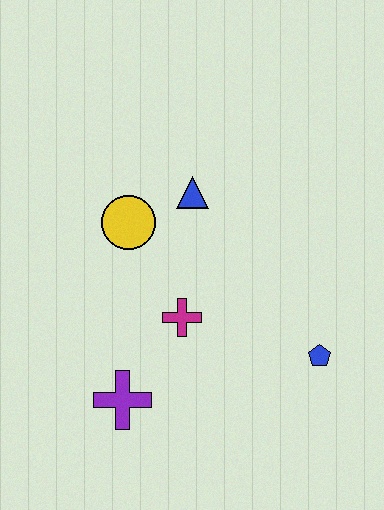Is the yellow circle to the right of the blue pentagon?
No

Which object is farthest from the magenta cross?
The blue pentagon is farthest from the magenta cross.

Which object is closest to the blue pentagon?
The magenta cross is closest to the blue pentagon.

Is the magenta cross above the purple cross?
Yes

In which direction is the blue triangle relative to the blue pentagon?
The blue triangle is above the blue pentagon.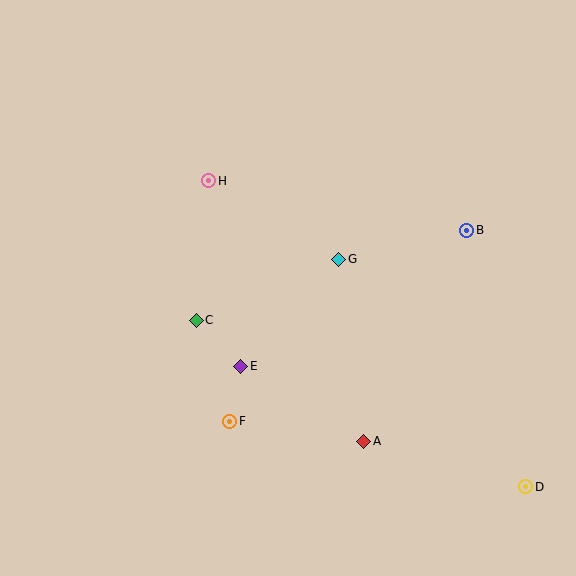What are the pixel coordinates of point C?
Point C is at (196, 320).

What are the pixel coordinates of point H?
Point H is at (209, 181).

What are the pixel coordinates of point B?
Point B is at (467, 230).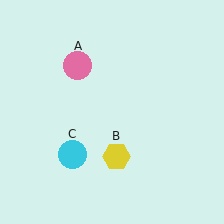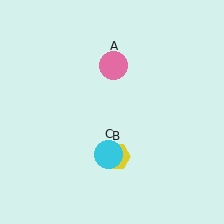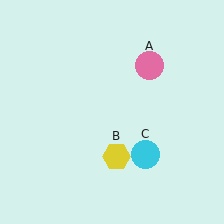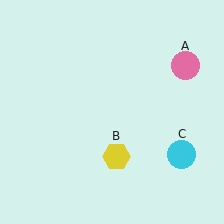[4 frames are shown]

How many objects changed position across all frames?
2 objects changed position: pink circle (object A), cyan circle (object C).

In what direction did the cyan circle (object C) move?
The cyan circle (object C) moved right.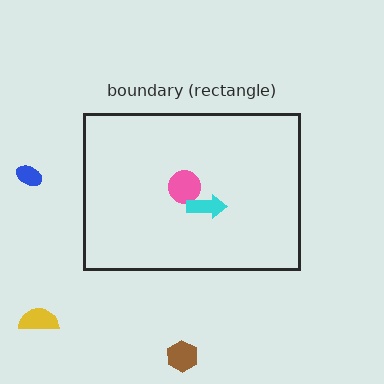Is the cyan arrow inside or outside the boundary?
Inside.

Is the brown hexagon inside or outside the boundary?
Outside.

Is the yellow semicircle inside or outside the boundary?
Outside.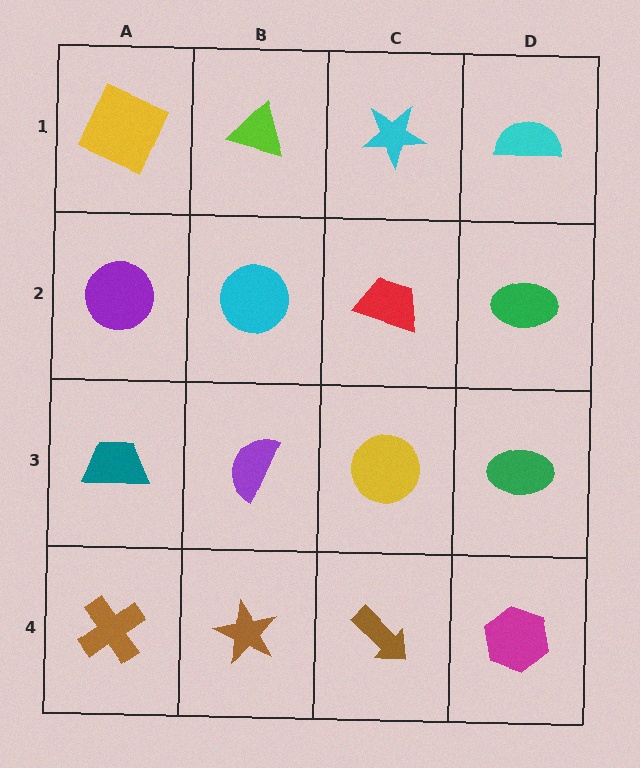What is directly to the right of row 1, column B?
A cyan star.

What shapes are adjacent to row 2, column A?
A yellow square (row 1, column A), a teal trapezoid (row 3, column A), a cyan circle (row 2, column B).